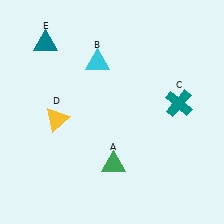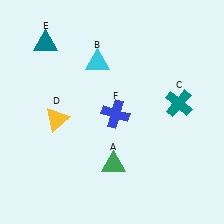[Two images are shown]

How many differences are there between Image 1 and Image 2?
There is 1 difference between the two images.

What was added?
A blue cross (F) was added in Image 2.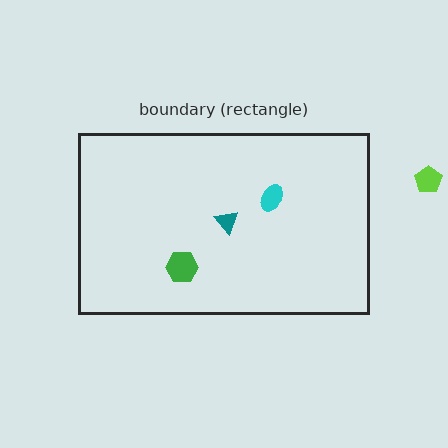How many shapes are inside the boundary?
3 inside, 1 outside.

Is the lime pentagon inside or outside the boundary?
Outside.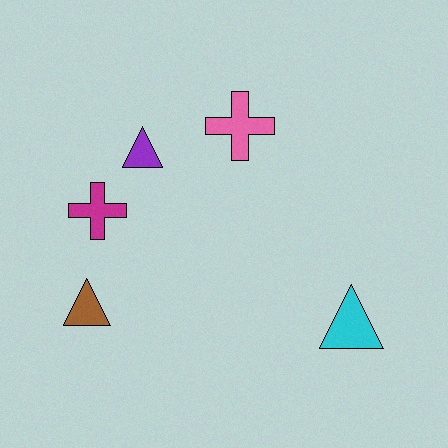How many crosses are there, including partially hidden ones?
There are 2 crosses.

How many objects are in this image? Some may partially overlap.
There are 5 objects.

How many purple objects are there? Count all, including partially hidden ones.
There is 1 purple object.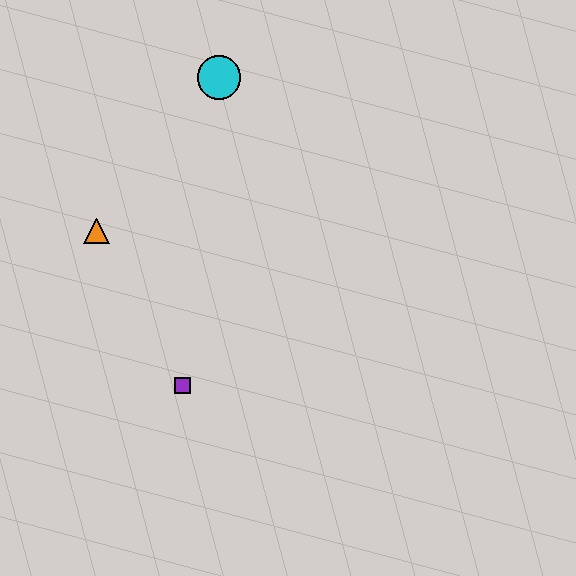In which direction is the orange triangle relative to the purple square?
The orange triangle is above the purple square.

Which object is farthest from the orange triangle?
The cyan circle is farthest from the orange triangle.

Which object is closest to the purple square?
The orange triangle is closest to the purple square.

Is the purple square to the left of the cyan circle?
Yes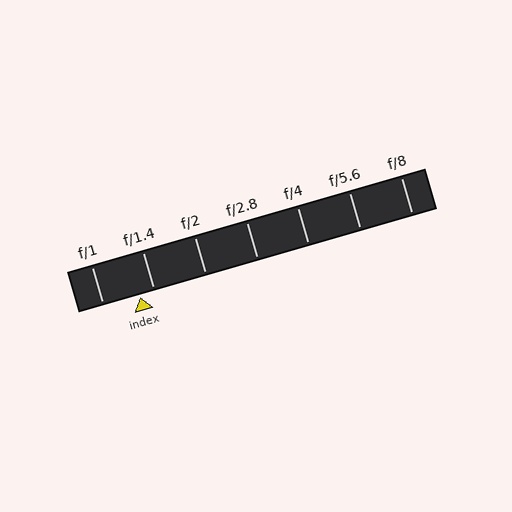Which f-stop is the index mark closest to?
The index mark is closest to f/1.4.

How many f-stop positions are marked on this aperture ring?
There are 7 f-stop positions marked.